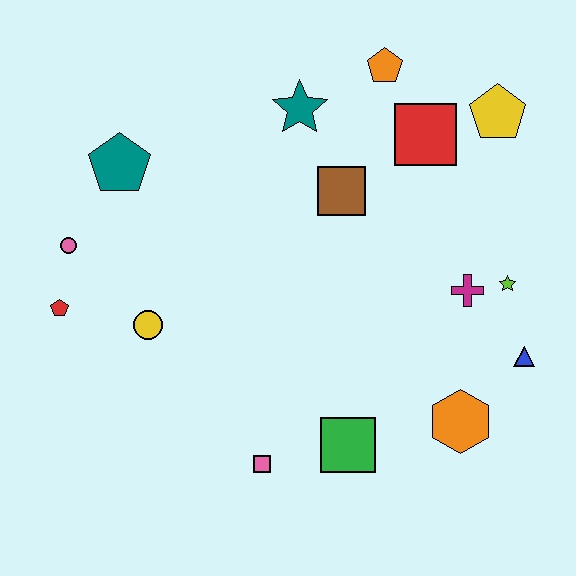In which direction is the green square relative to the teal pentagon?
The green square is below the teal pentagon.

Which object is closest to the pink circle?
The red pentagon is closest to the pink circle.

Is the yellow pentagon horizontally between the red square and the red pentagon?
No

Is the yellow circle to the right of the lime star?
No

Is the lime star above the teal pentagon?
No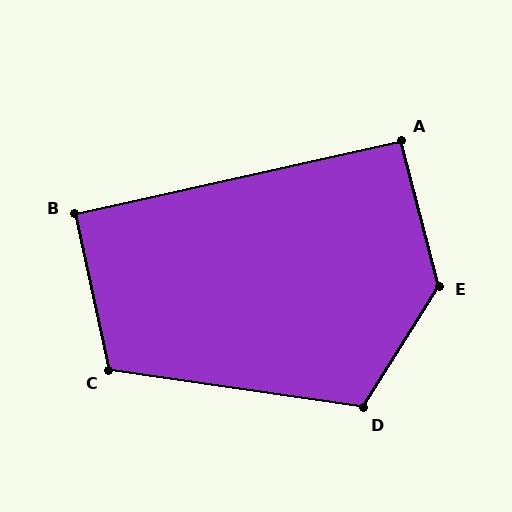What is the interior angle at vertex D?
Approximately 114 degrees (obtuse).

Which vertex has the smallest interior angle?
B, at approximately 90 degrees.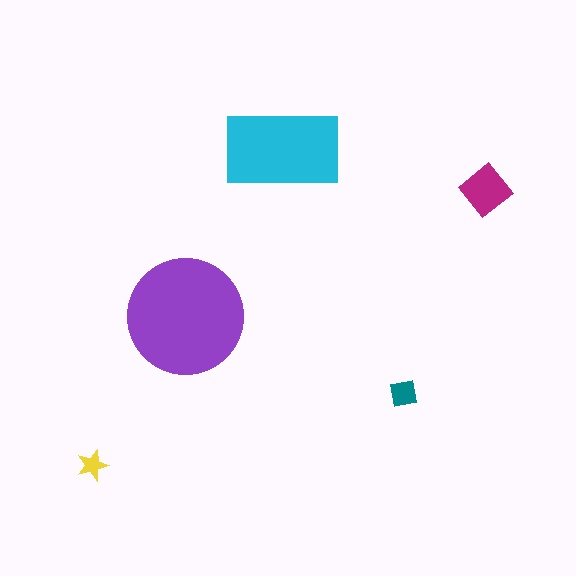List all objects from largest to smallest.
The purple circle, the cyan rectangle, the magenta diamond, the teal square, the yellow star.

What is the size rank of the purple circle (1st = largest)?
1st.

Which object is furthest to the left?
The yellow star is leftmost.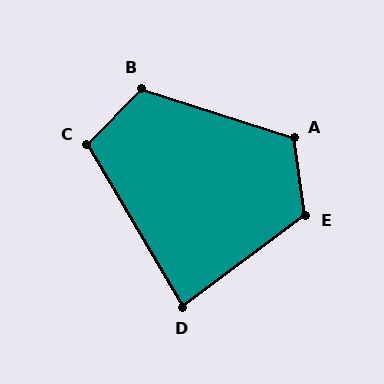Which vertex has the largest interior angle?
E, at approximately 119 degrees.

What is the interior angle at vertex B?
Approximately 116 degrees (obtuse).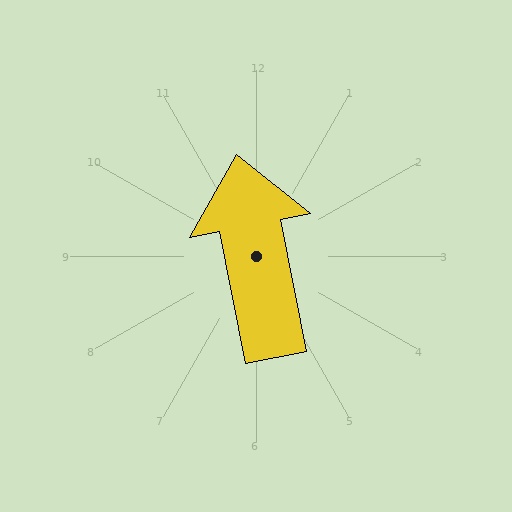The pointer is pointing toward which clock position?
Roughly 12 o'clock.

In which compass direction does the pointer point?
North.